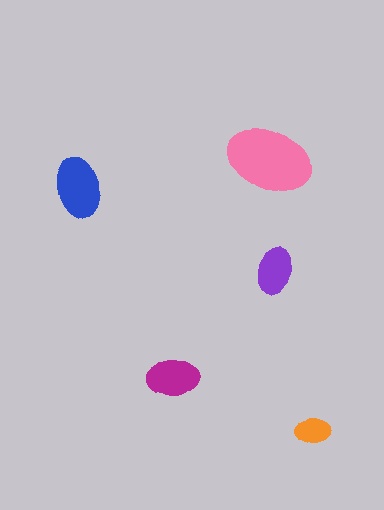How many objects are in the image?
There are 5 objects in the image.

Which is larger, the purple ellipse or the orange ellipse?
The purple one.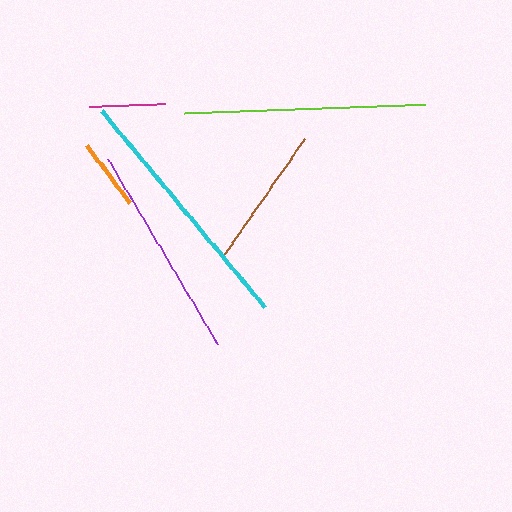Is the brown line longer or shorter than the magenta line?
The brown line is longer than the magenta line.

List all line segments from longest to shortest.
From longest to shortest: cyan, lime, purple, brown, magenta, orange.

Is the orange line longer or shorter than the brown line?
The brown line is longer than the orange line.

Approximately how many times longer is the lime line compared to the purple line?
The lime line is approximately 1.1 times the length of the purple line.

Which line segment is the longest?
The cyan line is the longest at approximately 255 pixels.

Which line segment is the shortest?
The orange line is the shortest at approximately 72 pixels.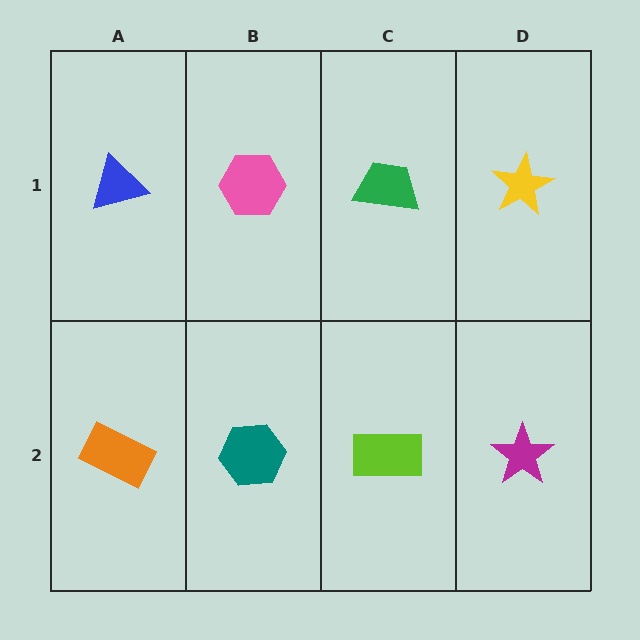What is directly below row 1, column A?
An orange rectangle.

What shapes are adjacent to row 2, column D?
A yellow star (row 1, column D), a lime rectangle (row 2, column C).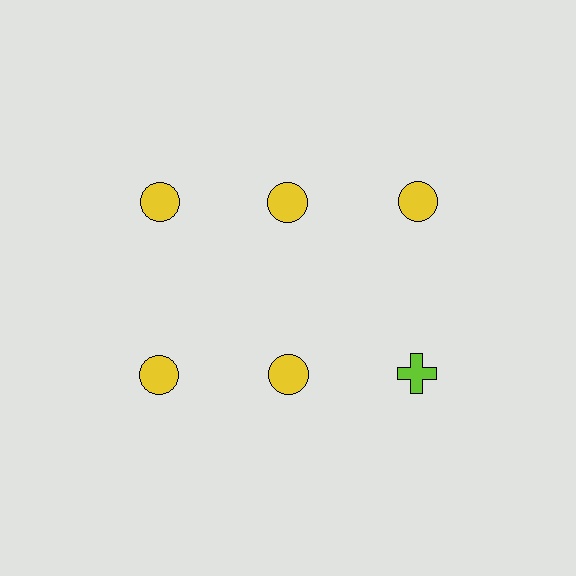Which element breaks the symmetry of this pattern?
The lime cross in the second row, center column breaks the symmetry. All other shapes are yellow circles.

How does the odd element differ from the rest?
It differs in both color (lime instead of yellow) and shape (cross instead of circle).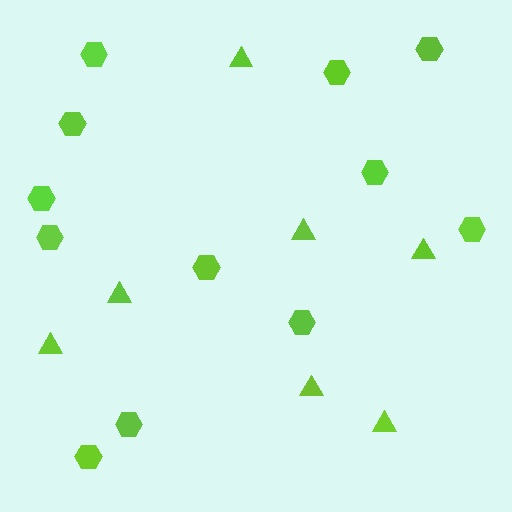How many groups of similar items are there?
There are 2 groups: one group of triangles (7) and one group of hexagons (12).